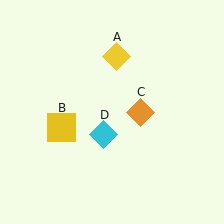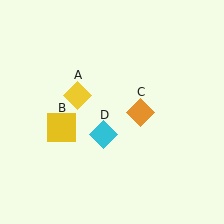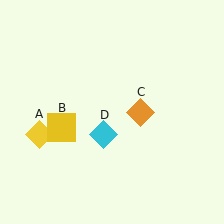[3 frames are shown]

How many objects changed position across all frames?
1 object changed position: yellow diamond (object A).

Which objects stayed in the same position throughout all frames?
Yellow square (object B) and orange diamond (object C) and cyan diamond (object D) remained stationary.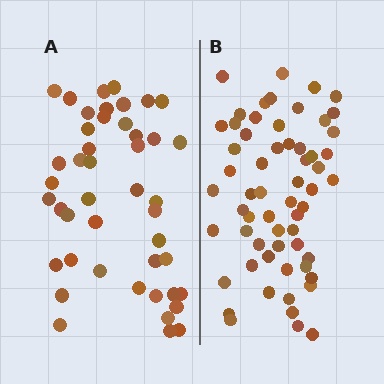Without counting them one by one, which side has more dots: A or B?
Region B (the right region) has more dots.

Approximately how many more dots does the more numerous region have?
Region B has approximately 15 more dots than region A.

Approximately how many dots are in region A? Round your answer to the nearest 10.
About 40 dots. (The exact count is 45, which rounds to 40.)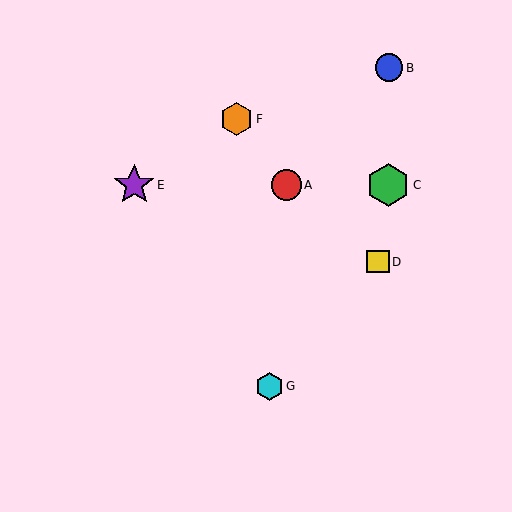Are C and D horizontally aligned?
No, C is at y≈185 and D is at y≈262.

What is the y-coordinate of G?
Object G is at y≈386.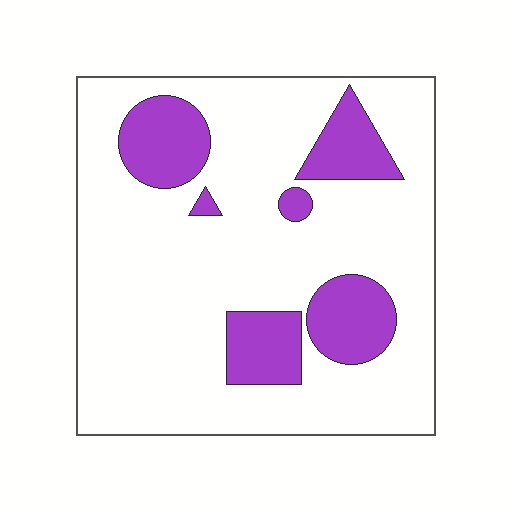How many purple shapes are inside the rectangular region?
6.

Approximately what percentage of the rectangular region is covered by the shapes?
Approximately 20%.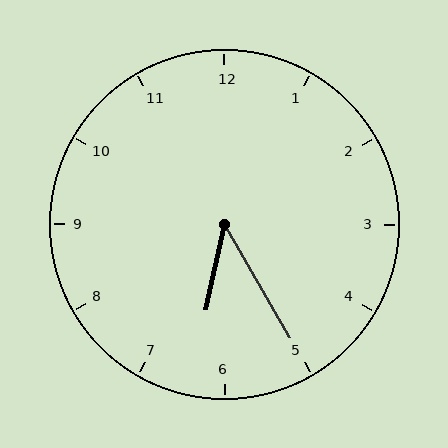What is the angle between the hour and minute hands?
Approximately 42 degrees.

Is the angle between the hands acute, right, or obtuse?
It is acute.